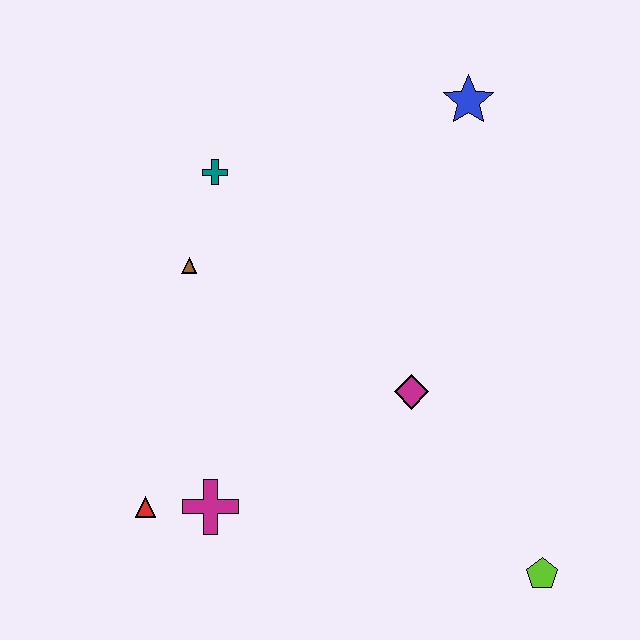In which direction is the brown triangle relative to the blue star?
The brown triangle is to the left of the blue star.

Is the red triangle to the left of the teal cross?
Yes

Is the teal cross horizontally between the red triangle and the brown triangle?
No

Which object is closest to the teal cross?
The brown triangle is closest to the teal cross.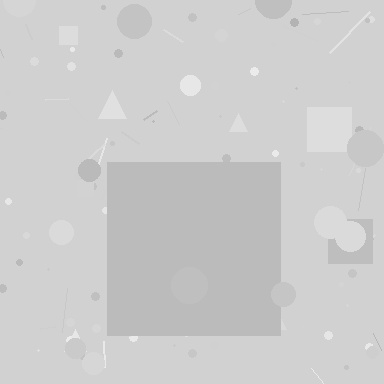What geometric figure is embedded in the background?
A square is embedded in the background.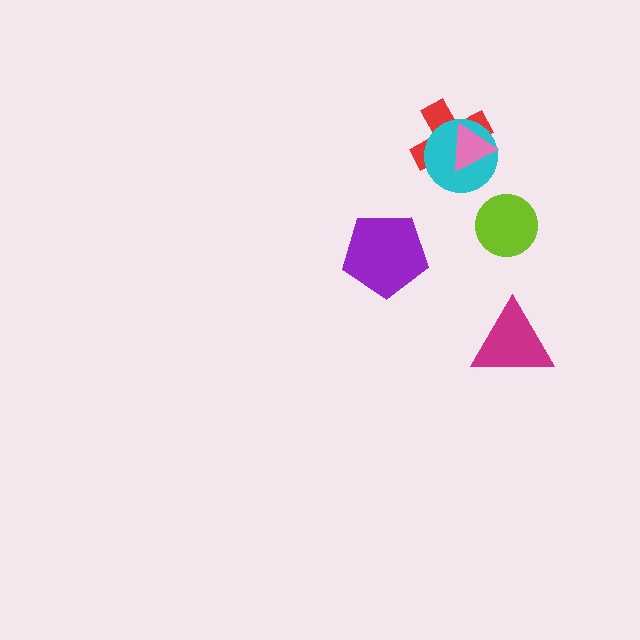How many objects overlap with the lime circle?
0 objects overlap with the lime circle.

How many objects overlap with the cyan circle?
2 objects overlap with the cyan circle.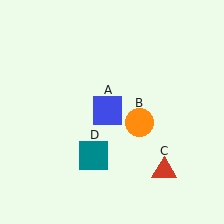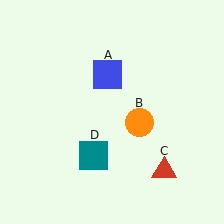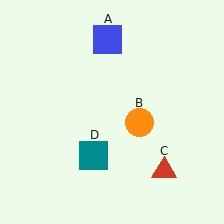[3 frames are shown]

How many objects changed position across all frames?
1 object changed position: blue square (object A).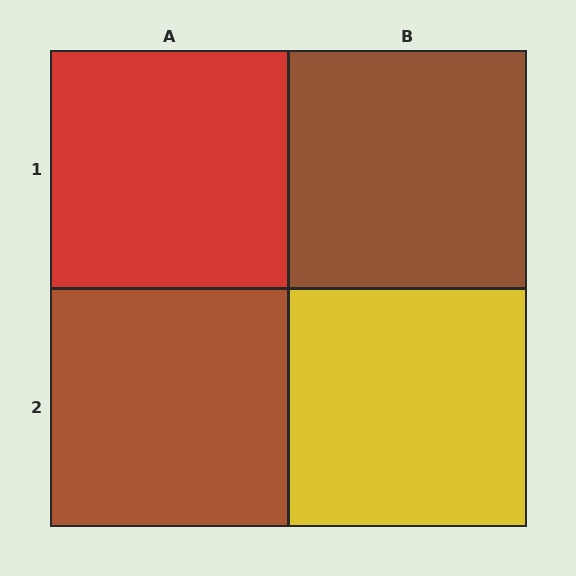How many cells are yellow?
1 cell is yellow.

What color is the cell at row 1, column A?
Red.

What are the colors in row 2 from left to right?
Brown, yellow.